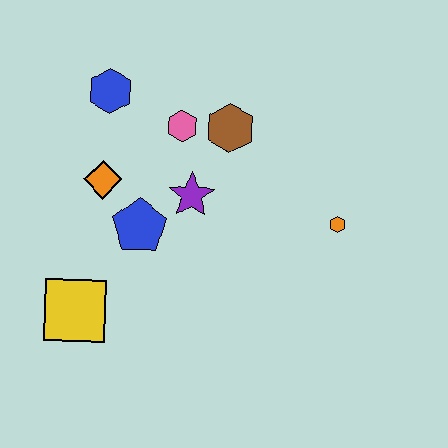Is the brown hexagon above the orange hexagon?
Yes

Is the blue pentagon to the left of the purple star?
Yes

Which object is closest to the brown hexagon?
The pink hexagon is closest to the brown hexagon.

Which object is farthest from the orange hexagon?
The yellow square is farthest from the orange hexagon.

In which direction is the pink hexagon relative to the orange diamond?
The pink hexagon is to the right of the orange diamond.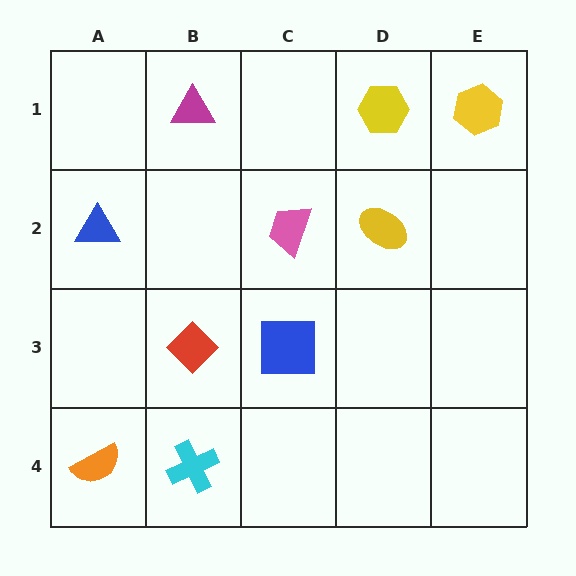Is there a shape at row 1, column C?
No, that cell is empty.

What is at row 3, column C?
A blue square.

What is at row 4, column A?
An orange semicircle.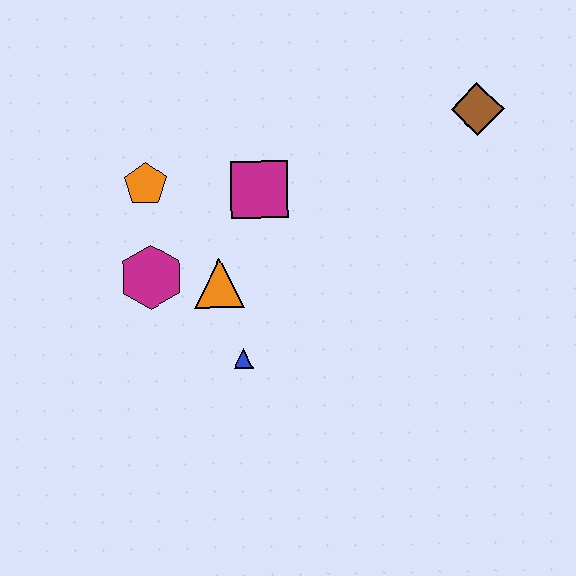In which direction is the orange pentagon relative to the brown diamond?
The orange pentagon is to the left of the brown diamond.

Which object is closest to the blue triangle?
The orange triangle is closest to the blue triangle.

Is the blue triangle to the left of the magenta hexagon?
No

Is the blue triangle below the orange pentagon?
Yes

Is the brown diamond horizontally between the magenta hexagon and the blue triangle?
No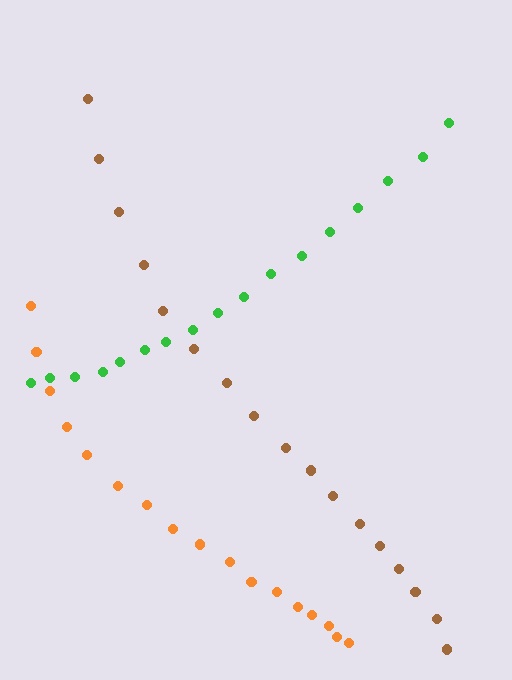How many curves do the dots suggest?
There are 3 distinct paths.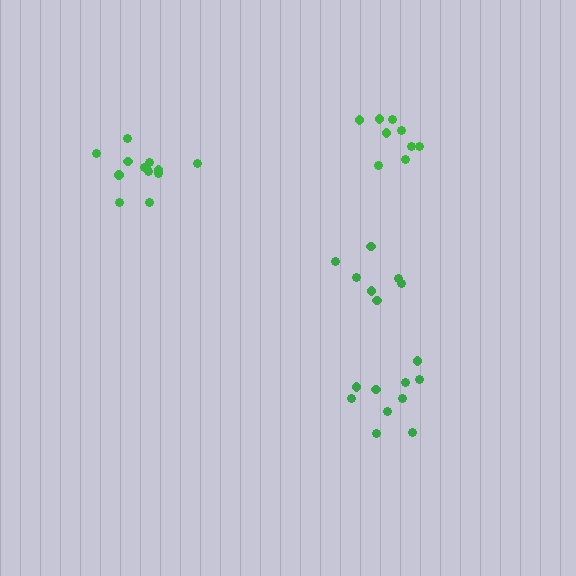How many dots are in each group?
Group 1: 13 dots, Group 2: 10 dots, Group 3: 7 dots, Group 4: 9 dots (39 total).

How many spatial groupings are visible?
There are 4 spatial groupings.